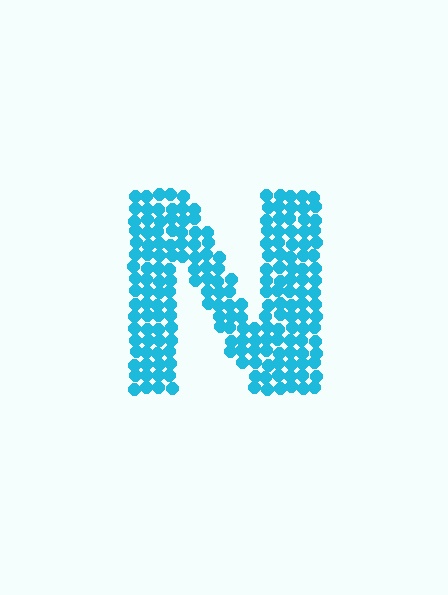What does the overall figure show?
The overall figure shows the letter N.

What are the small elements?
The small elements are circles.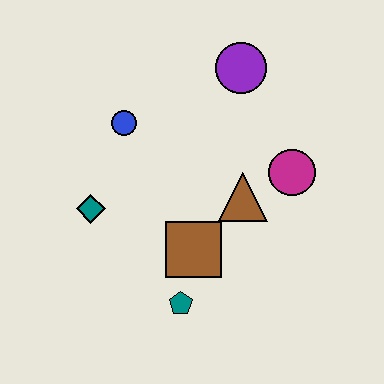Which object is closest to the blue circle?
The teal diamond is closest to the blue circle.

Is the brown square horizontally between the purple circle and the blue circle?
Yes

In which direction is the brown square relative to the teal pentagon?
The brown square is above the teal pentagon.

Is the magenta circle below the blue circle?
Yes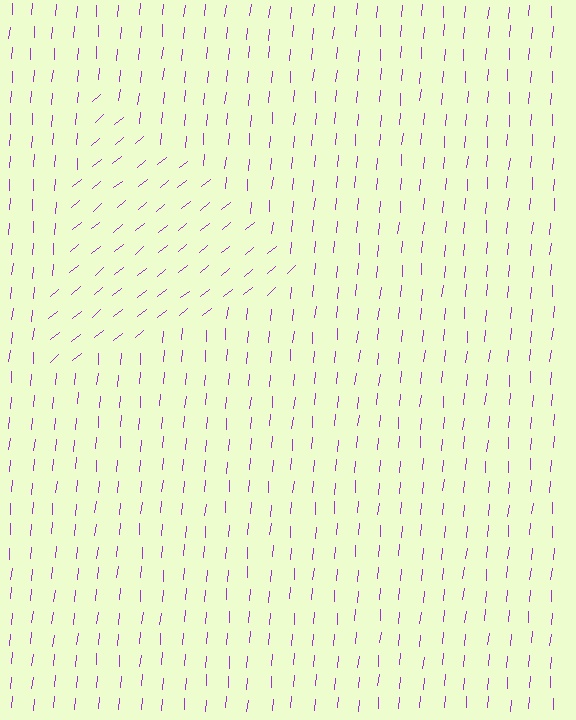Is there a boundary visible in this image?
Yes, there is a texture boundary formed by a change in line orientation.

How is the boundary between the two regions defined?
The boundary is defined purely by a change in line orientation (approximately 45 degrees difference). All lines are the same color and thickness.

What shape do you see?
I see a triangle.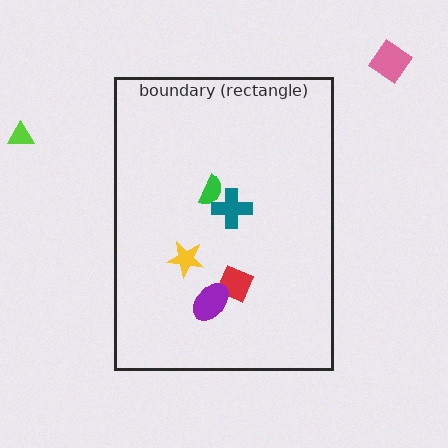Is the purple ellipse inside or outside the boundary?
Inside.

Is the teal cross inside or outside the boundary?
Inside.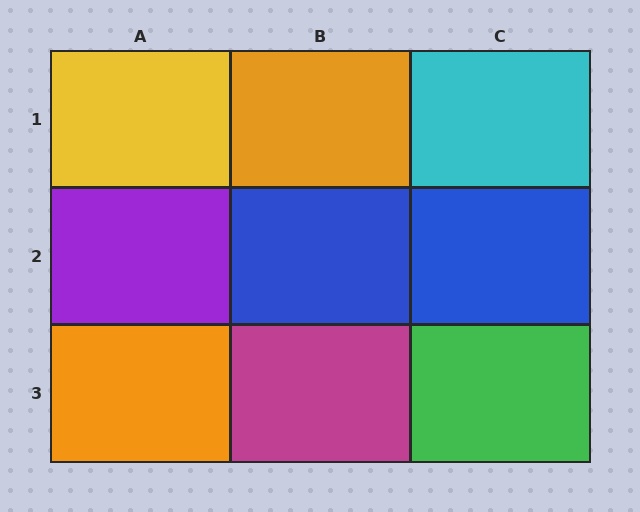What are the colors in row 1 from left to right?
Yellow, orange, cyan.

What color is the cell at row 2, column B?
Blue.